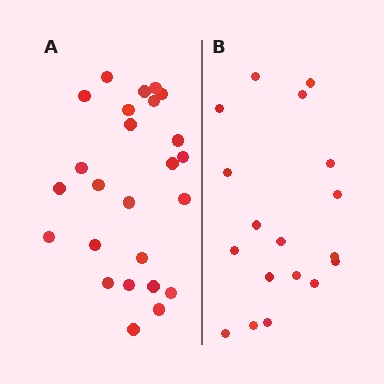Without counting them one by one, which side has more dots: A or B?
Region A (the left region) has more dots.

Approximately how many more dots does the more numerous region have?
Region A has roughly 8 or so more dots than region B.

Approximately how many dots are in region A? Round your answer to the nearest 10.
About 20 dots. (The exact count is 25, which rounds to 20.)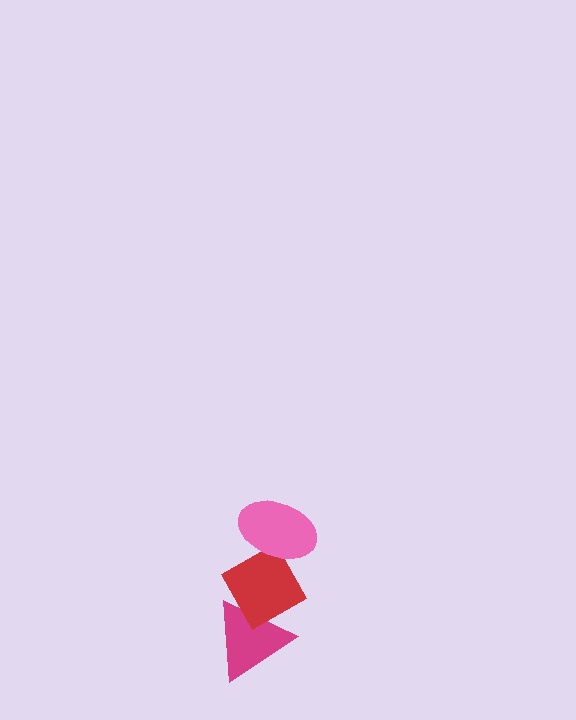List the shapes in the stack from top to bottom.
From top to bottom: the pink ellipse, the red diamond, the magenta triangle.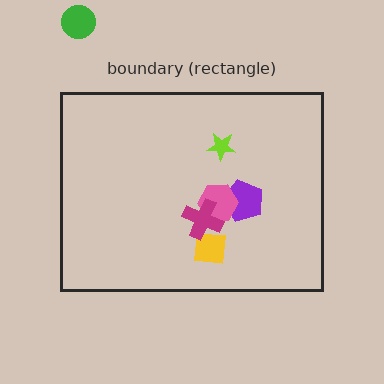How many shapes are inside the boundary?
5 inside, 1 outside.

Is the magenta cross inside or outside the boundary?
Inside.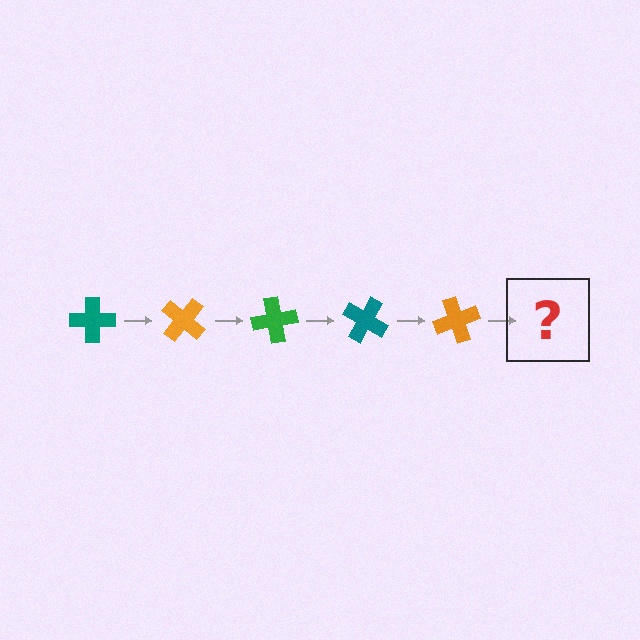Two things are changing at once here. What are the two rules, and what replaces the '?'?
The two rules are that it rotates 40 degrees each step and the color cycles through teal, orange, and green. The '?' should be a green cross, rotated 200 degrees from the start.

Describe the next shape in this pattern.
It should be a green cross, rotated 200 degrees from the start.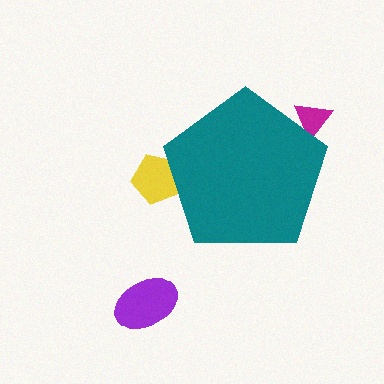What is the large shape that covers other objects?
A teal pentagon.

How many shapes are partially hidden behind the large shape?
2 shapes are partially hidden.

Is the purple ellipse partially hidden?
No, the purple ellipse is fully visible.